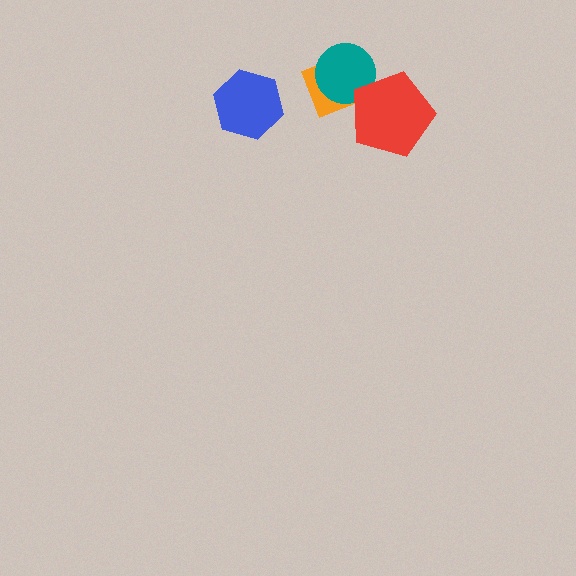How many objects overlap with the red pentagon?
2 objects overlap with the red pentagon.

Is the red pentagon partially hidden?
No, no other shape covers it.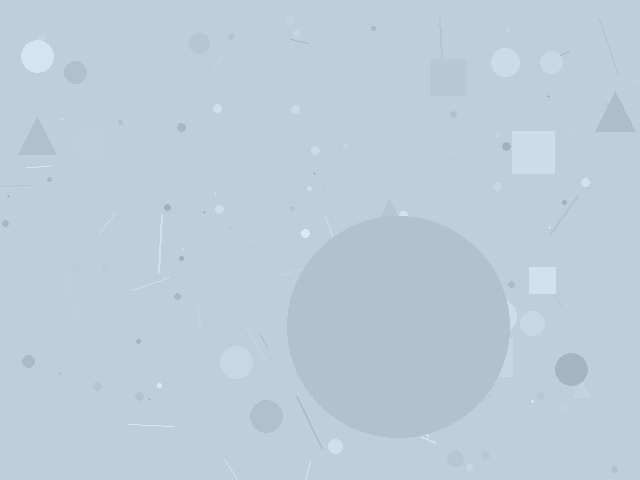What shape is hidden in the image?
A circle is hidden in the image.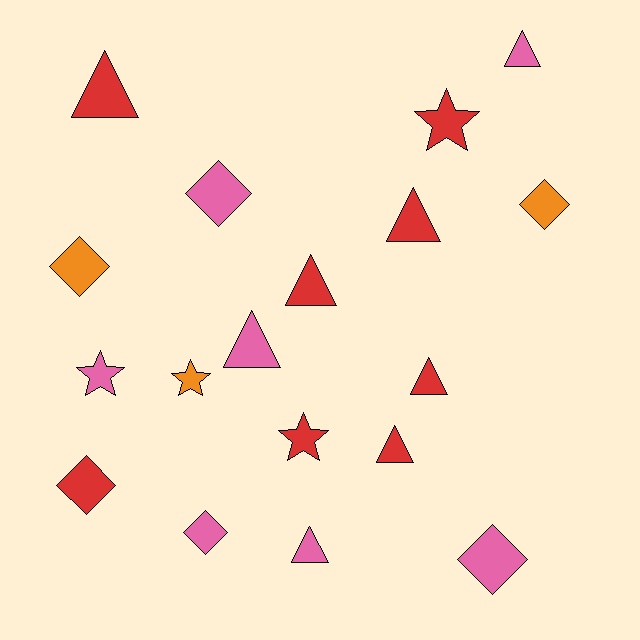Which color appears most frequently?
Red, with 8 objects.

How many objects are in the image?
There are 18 objects.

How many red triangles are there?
There are 5 red triangles.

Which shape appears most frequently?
Triangle, with 8 objects.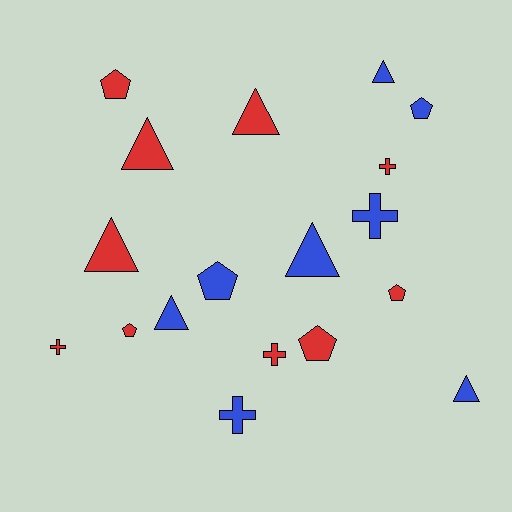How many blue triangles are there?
There are 4 blue triangles.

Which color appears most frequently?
Red, with 10 objects.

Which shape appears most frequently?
Triangle, with 7 objects.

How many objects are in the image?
There are 18 objects.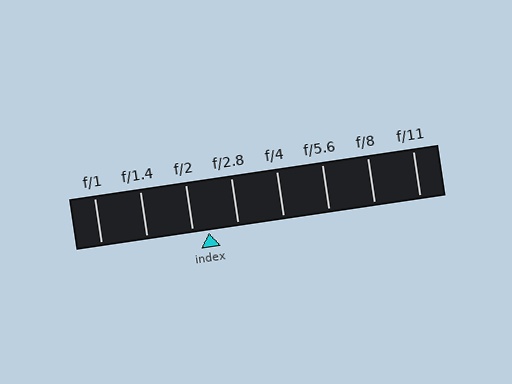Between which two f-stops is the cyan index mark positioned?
The index mark is between f/2 and f/2.8.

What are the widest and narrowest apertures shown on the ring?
The widest aperture shown is f/1 and the narrowest is f/11.